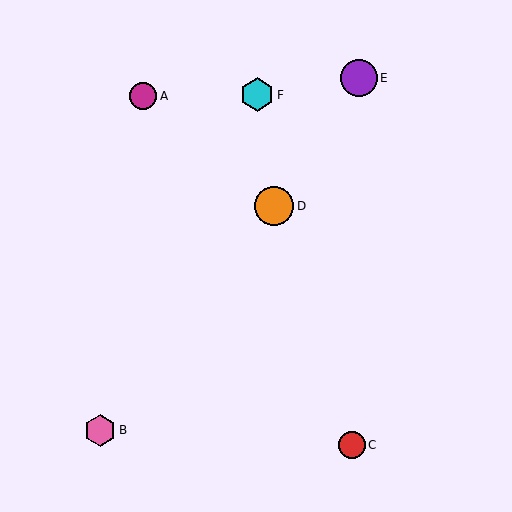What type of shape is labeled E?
Shape E is a purple circle.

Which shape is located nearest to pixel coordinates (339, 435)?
The red circle (labeled C) at (352, 445) is nearest to that location.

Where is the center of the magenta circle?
The center of the magenta circle is at (143, 96).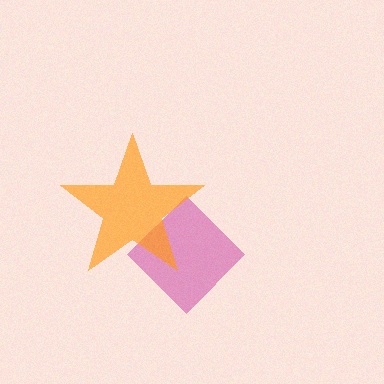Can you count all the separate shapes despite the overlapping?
Yes, there are 2 separate shapes.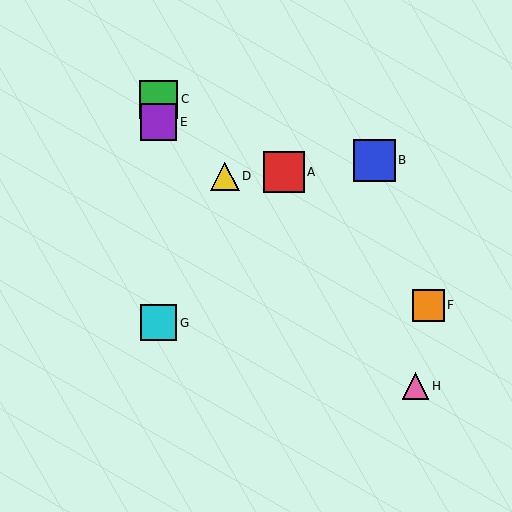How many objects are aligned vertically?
3 objects (C, E, G) are aligned vertically.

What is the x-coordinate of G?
Object G is at x≈159.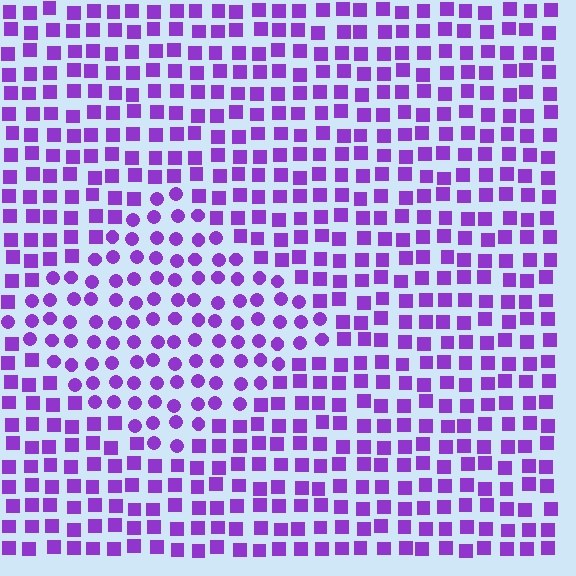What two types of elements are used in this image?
The image uses circles inside the diamond region and squares outside it.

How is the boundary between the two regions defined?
The boundary is defined by a change in element shape: circles inside vs. squares outside. All elements share the same color and spacing.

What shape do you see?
I see a diamond.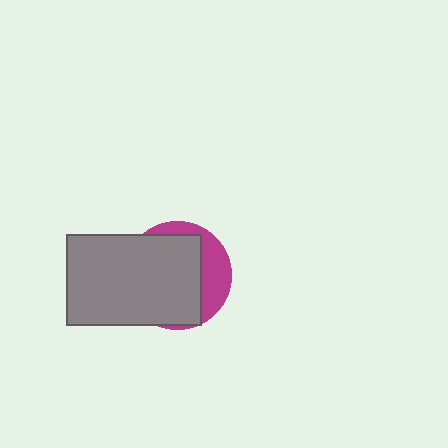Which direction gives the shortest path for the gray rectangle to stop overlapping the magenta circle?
Moving left gives the shortest separation.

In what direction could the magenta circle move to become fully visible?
The magenta circle could move right. That would shift it out from behind the gray rectangle entirely.